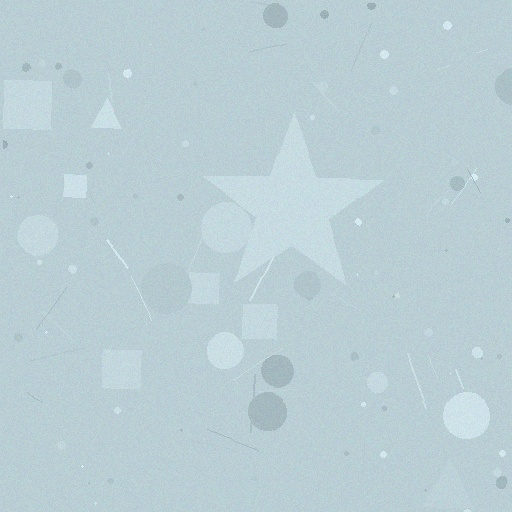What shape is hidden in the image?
A star is hidden in the image.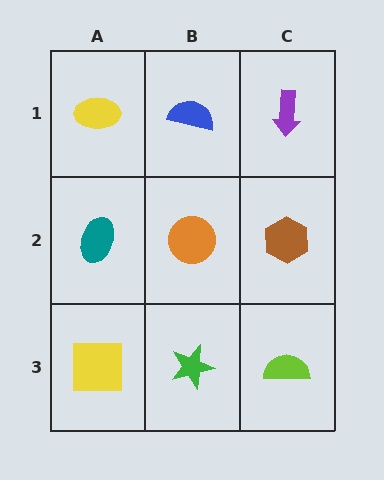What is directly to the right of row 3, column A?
A green star.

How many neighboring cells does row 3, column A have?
2.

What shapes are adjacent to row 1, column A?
A teal ellipse (row 2, column A), a blue semicircle (row 1, column B).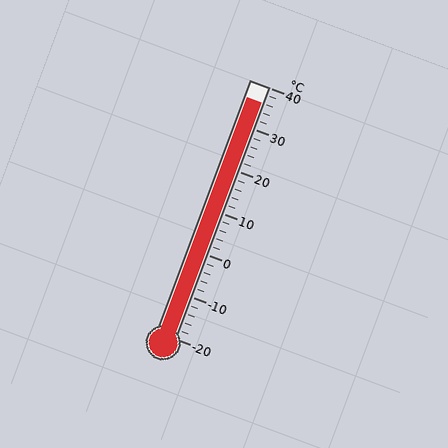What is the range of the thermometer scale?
The thermometer scale ranges from -20°C to 40°C.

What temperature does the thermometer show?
The thermometer shows approximately 36°C.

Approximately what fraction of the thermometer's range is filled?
The thermometer is filled to approximately 95% of its range.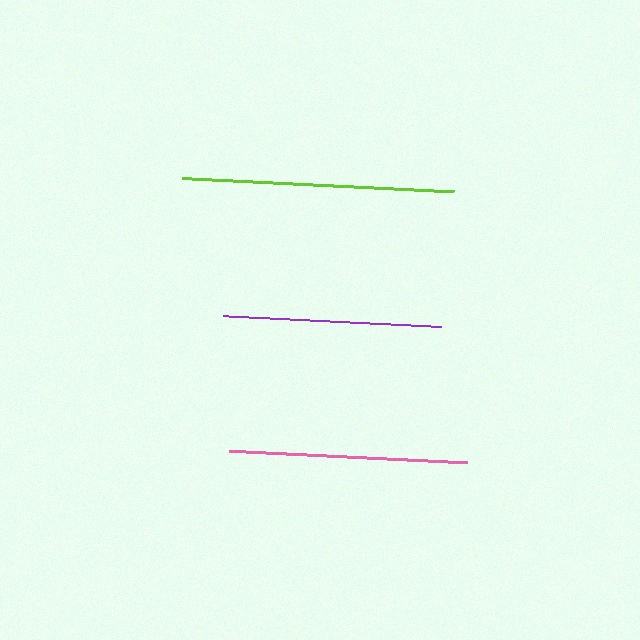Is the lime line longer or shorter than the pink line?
The lime line is longer than the pink line.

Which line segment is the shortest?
The purple line is the shortest at approximately 218 pixels.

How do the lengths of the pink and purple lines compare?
The pink and purple lines are approximately the same length.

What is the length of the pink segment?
The pink segment is approximately 238 pixels long.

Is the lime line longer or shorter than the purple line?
The lime line is longer than the purple line.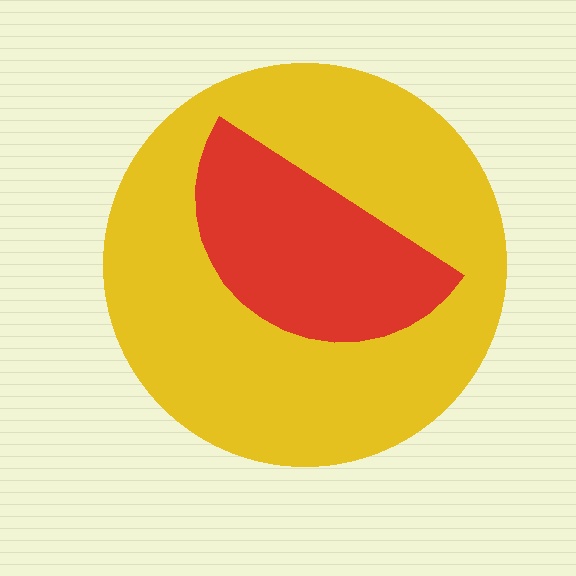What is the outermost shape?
The yellow circle.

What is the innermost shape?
The red semicircle.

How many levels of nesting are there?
2.